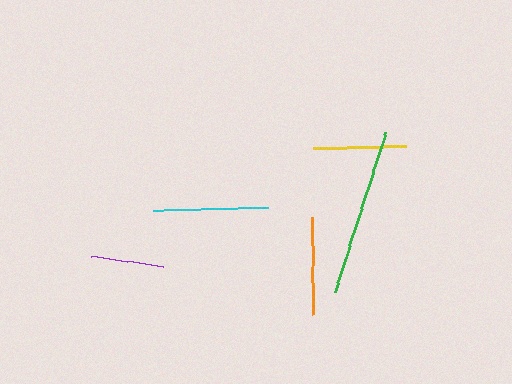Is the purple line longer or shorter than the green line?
The green line is longer than the purple line.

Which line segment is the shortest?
The purple line is the shortest at approximately 73 pixels.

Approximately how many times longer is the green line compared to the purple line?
The green line is approximately 2.3 times the length of the purple line.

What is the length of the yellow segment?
The yellow segment is approximately 93 pixels long.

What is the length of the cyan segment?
The cyan segment is approximately 115 pixels long.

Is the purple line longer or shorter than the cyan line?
The cyan line is longer than the purple line.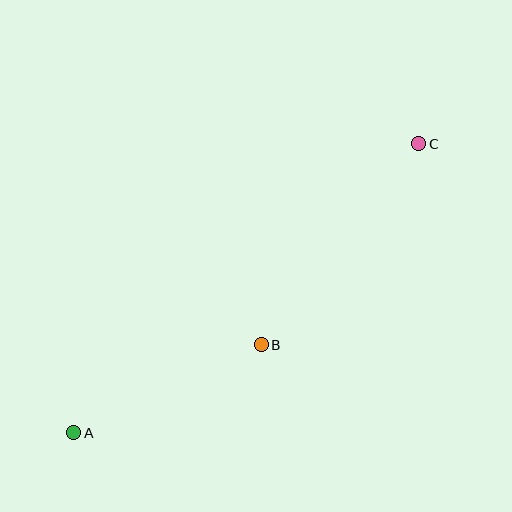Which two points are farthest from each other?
Points A and C are farthest from each other.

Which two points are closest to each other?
Points A and B are closest to each other.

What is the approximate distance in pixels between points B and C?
The distance between B and C is approximately 255 pixels.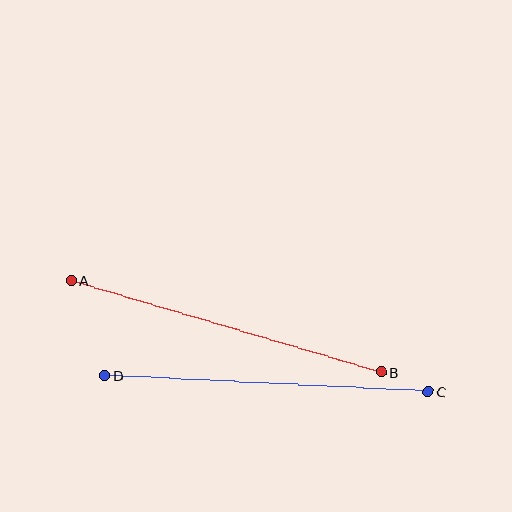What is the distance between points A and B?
The distance is approximately 324 pixels.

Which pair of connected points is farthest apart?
Points C and D are farthest apart.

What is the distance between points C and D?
The distance is approximately 324 pixels.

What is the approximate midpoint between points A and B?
The midpoint is at approximately (226, 326) pixels.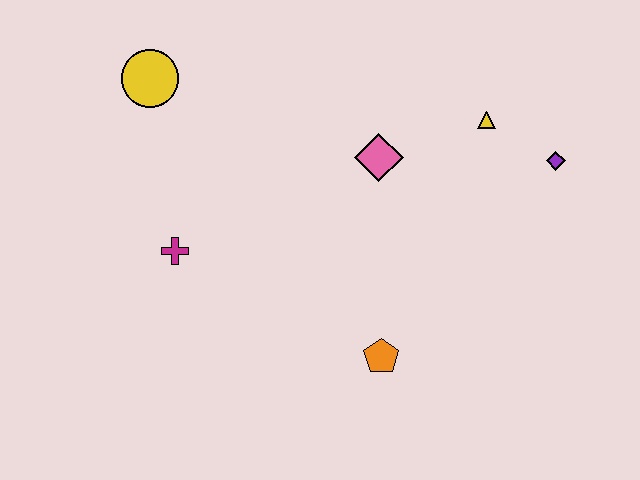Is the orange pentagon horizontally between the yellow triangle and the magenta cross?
Yes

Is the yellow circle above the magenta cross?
Yes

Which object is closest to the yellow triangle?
The purple diamond is closest to the yellow triangle.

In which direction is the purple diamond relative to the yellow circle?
The purple diamond is to the right of the yellow circle.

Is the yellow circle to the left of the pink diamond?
Yes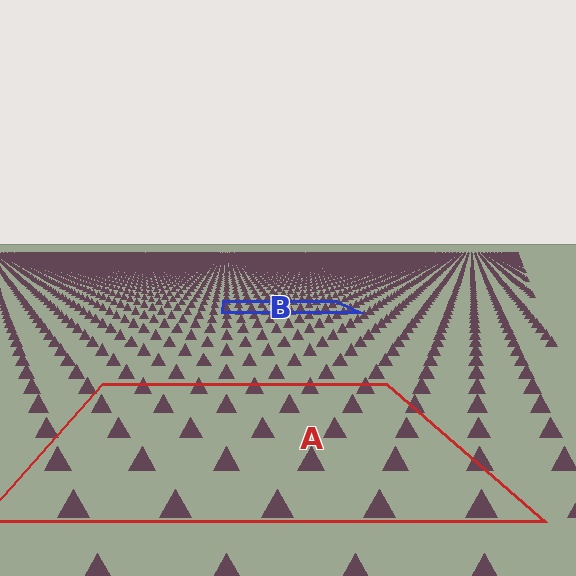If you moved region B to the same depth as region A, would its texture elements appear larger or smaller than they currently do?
They would appear larger. At a closer depth, the same texture elements are projected at a bigger on-screen size.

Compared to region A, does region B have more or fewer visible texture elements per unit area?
Region B has more texture elements per unit area — they are packed more densely because it is farther away.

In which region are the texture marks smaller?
The texture marks are smaller in region B, because it is farther away.